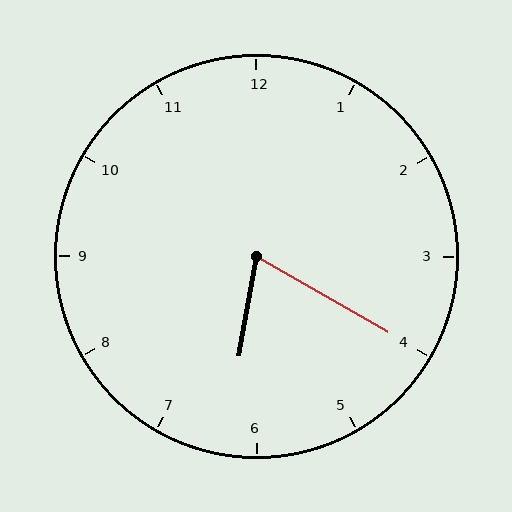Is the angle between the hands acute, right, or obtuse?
It is acute.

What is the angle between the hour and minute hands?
Approximately 70 degrees.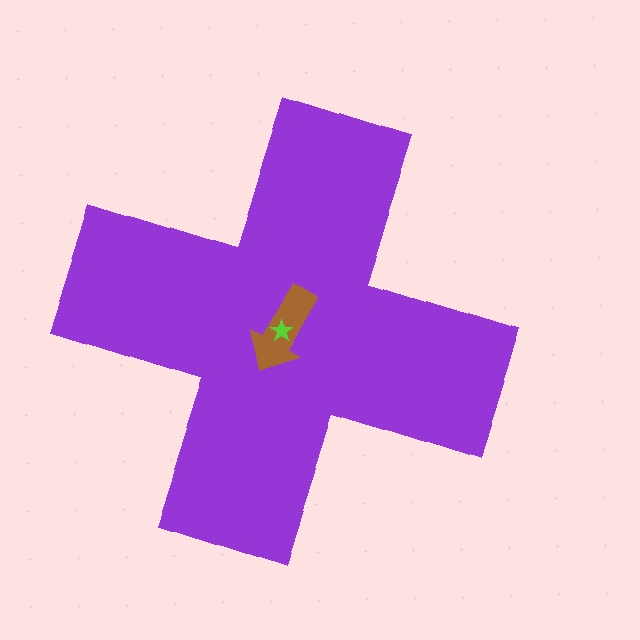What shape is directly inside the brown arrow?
The lime star.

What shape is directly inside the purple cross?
The brown arrow.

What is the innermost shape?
The lime star.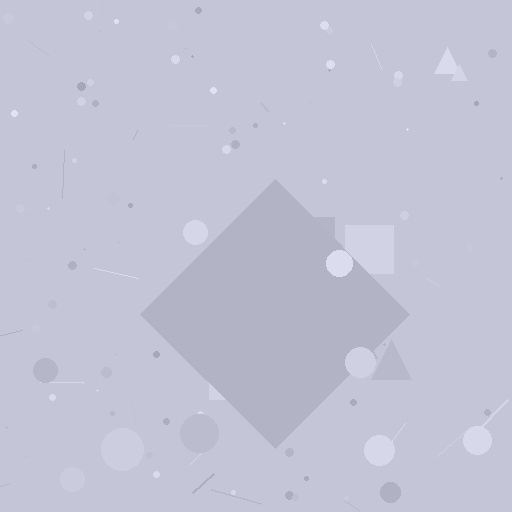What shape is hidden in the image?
A diamond is hidden in the image.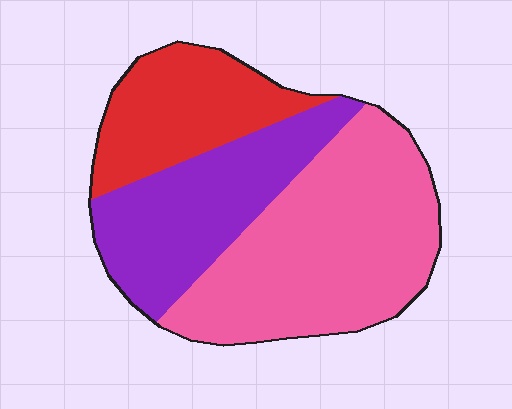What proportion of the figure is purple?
Purple covers 30% of the figure.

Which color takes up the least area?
Red, at roughly 25%.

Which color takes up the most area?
Pink, at roughly 45%.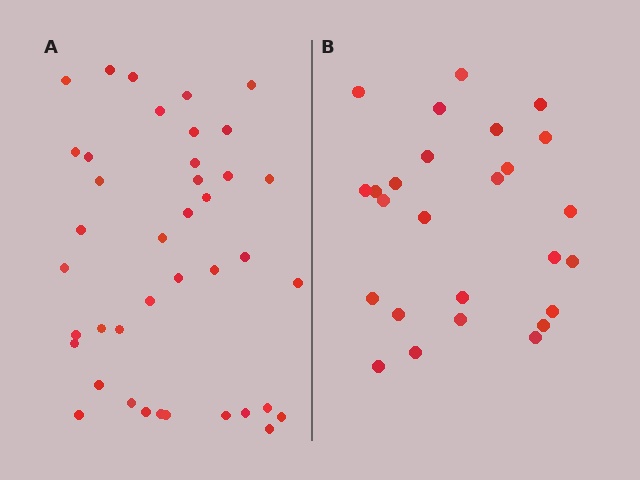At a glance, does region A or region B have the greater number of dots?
Region A (the left region) has more dots.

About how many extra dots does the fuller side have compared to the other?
Region A has approximately 15 more dots than region B.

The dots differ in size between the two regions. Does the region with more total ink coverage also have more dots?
No. Region B has more total ink coverage because its dots are larger, but region A actually contains more individual dots. Total area can be misleading — the number of items is what matters here.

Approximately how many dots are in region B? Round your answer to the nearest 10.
About 30 dots. (The exact count is 26, which rounds to 30.)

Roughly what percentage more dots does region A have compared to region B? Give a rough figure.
About 55% more.